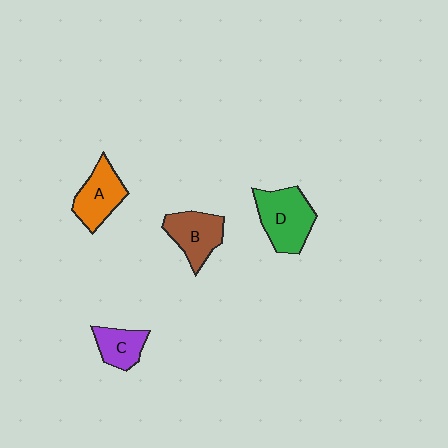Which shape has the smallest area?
Shape C (purple).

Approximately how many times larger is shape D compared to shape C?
Approximately 1.7 times.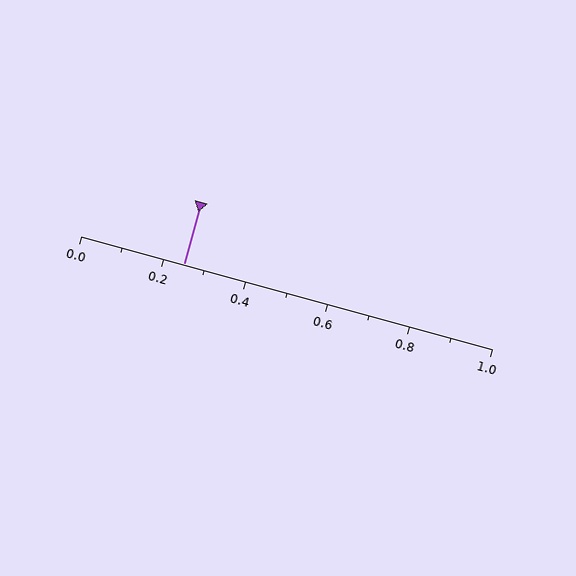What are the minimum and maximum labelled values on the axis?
The axis runs from 0.0 to 1.0.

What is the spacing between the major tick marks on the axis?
The major ticks are spaced 0.2 apart.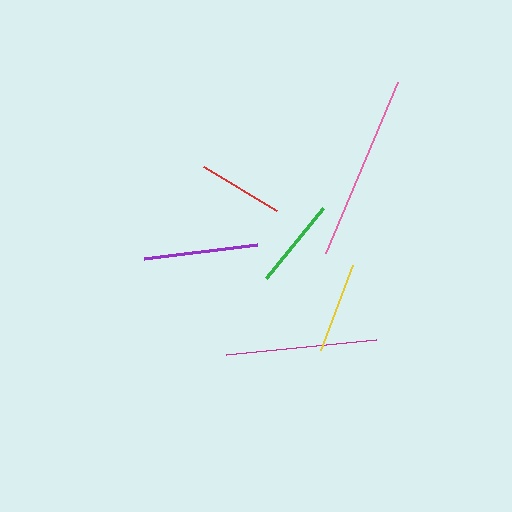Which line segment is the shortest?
The red line is the shortest at approximately 85 pixels.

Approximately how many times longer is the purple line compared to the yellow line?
The purple line is approximately 1.3 times the length of the yellow line.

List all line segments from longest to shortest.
From longest to shortest: pink, magenta, purple, yellow, green, red.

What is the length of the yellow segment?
The yellow segment is approximately 92 pixels long.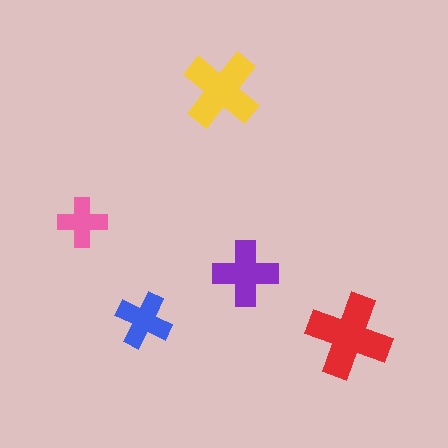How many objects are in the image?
There are 5 objects in the image.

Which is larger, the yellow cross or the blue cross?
The yellow one.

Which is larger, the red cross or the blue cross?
The red one.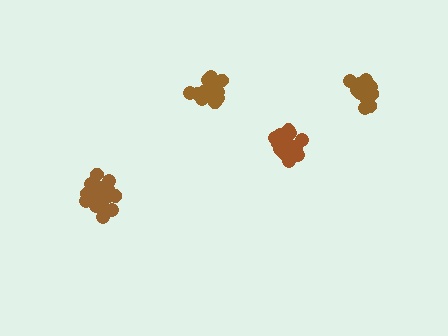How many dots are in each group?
Group 1: 17 dots, Group 2: 20 dots, Group 3: 14 dots, Group 4: 17 dots (68 total).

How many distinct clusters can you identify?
There are 4 distinct clusters.